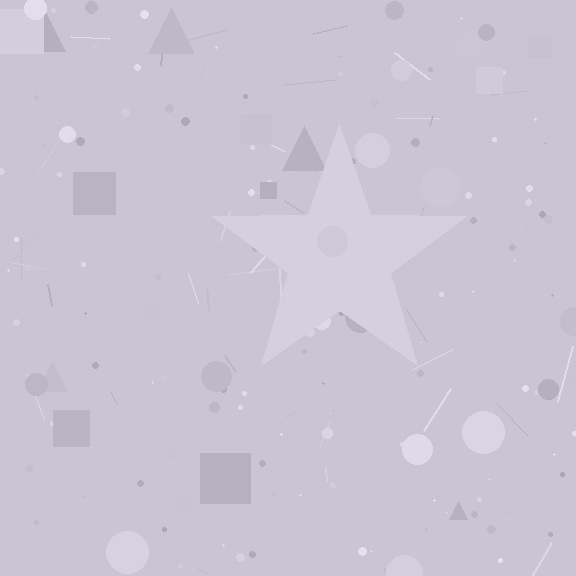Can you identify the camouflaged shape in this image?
The camouflaged shape is a star.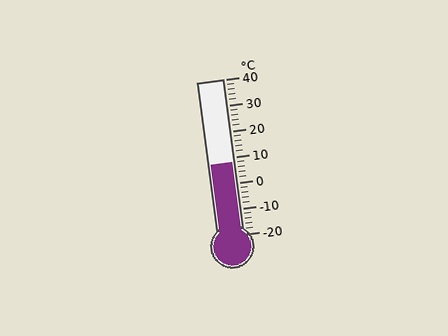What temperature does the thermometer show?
The thermometer shows approximately 8°C.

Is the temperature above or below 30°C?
The temperature is below 30°C.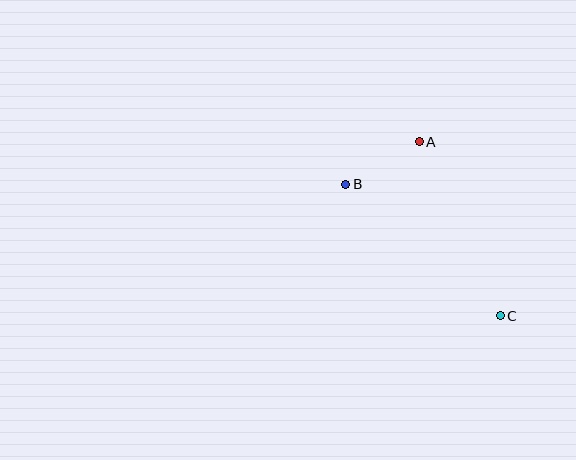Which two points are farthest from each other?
Points B and C are farthest from each other.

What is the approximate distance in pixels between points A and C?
The distance between A and C is approximately 191 pixels.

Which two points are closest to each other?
Points A and B are closest to each other.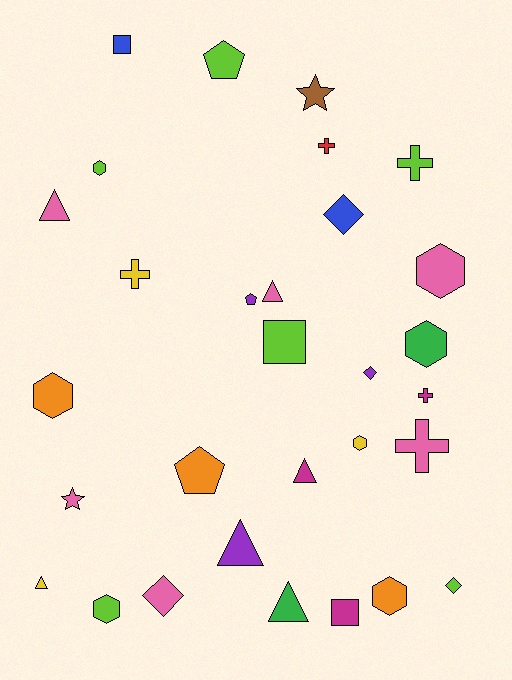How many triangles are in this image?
There are 6 triangles.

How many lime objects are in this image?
There are 6 lime objects.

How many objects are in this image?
There are 30 objects.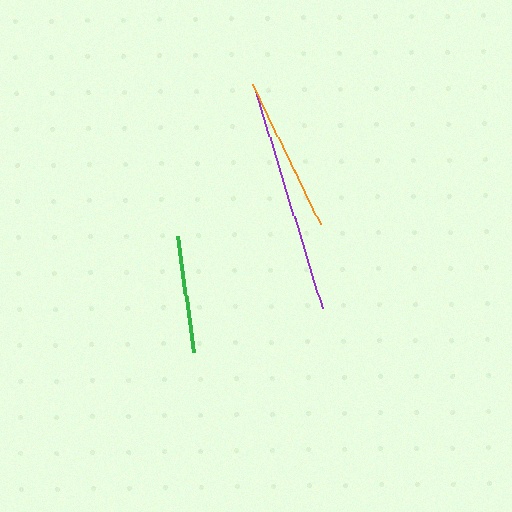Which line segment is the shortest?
The green line is the shortest at approximately 117 pixels.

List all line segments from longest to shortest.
From longest to shortest: purple, orange, green.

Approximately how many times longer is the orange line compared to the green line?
The orange line is approximately 1.3 times the length of the green line.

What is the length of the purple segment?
The purple segment is approximately 227 pixels long.